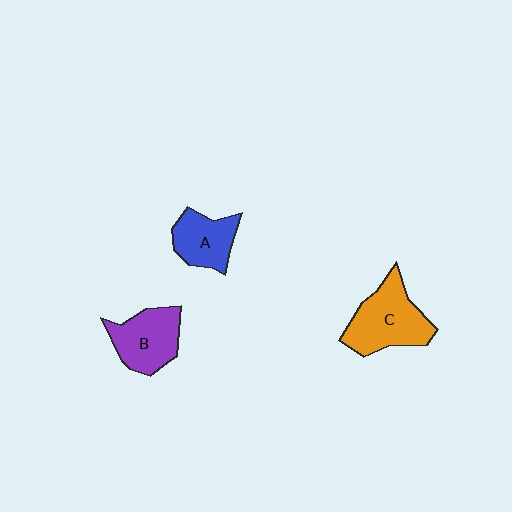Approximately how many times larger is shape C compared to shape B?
Approximately 1.2 times.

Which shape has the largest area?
Shape C (orange).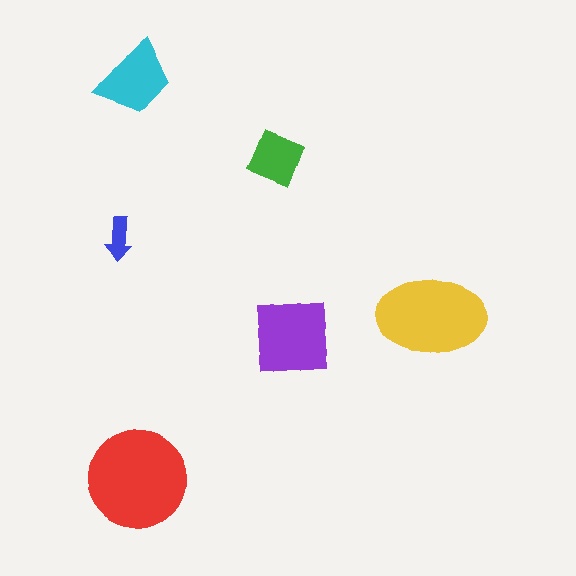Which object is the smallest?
The blue arrow.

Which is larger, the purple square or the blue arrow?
The purple square.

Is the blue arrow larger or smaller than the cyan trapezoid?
Smaller.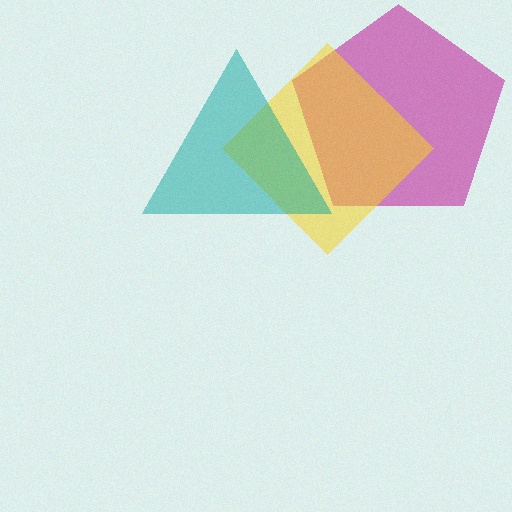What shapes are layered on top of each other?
The layered shapes are: a magenta pentagon, a yellow diamond, a teal triangle.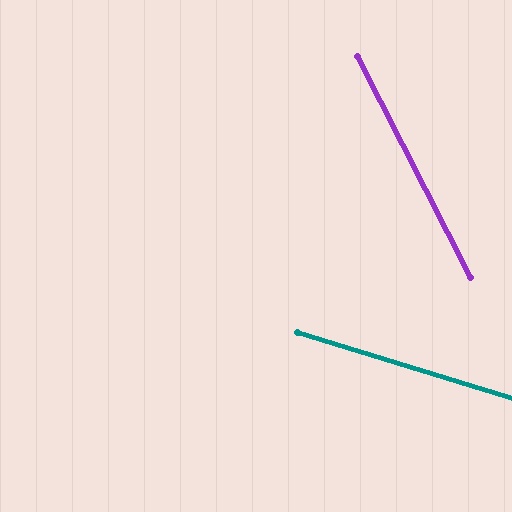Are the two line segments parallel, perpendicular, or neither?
Neither parallel nor perpendicular — they differ by about 46°.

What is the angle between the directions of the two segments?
Approximately 46 degrees.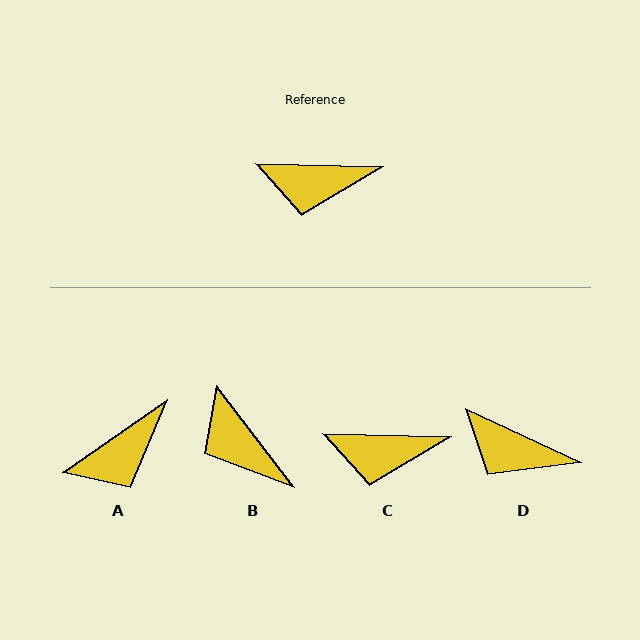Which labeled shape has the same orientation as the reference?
C.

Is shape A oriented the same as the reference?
No, it is off by about 36 degrees.